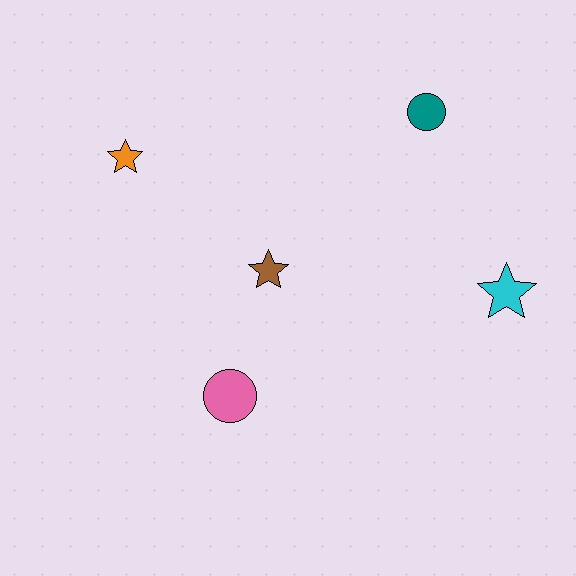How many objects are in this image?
There are 5 objects.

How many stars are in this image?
There are 3 stars.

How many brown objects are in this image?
There is 1 brown object.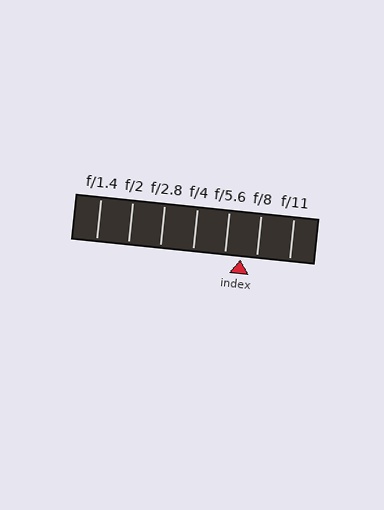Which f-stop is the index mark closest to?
The index mark is closest to f/8.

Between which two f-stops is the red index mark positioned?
The index mark is between f/5.6 and f/8.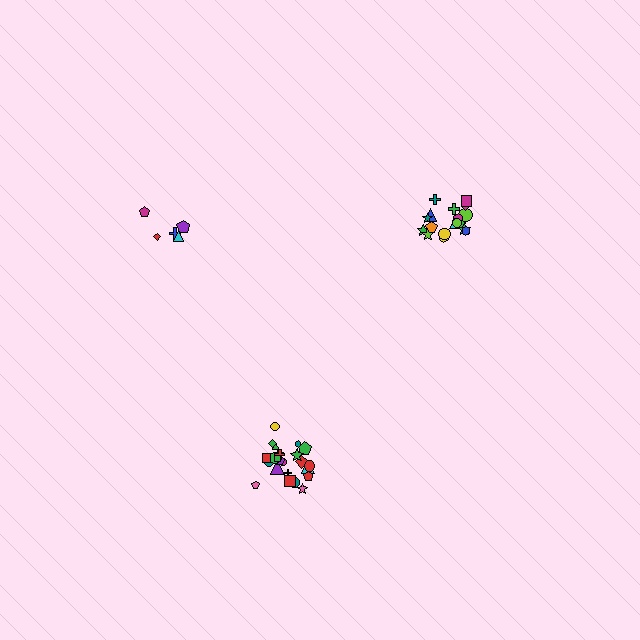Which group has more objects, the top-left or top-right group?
The top-right group.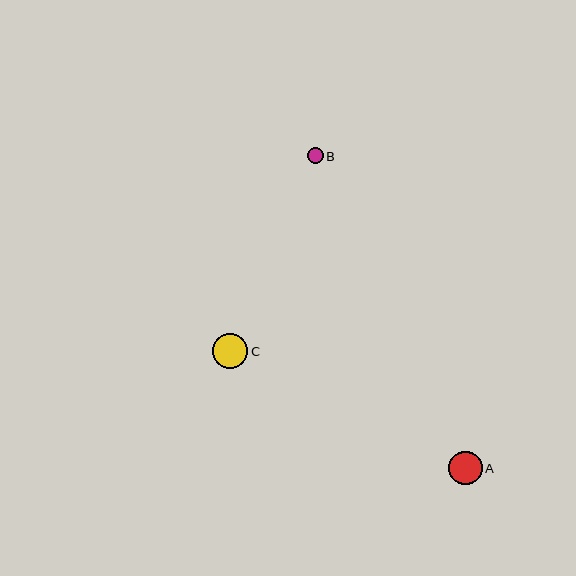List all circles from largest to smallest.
From largest to smallest: C, A, B.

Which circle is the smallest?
Circle B is the smallest with a size of approximately 16 pixels.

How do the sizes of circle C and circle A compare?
Circle C and circle A are approximately the same size.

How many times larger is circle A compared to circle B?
Circle A is approximately 2.1 times the size of circle B.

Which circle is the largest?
Circle C is the largest with a size of approximately 35 pixels.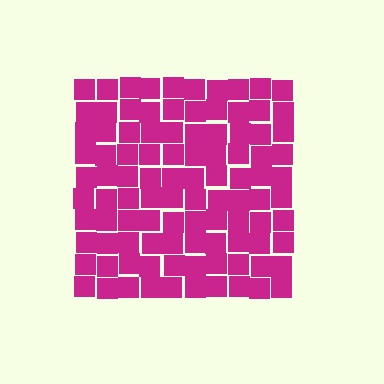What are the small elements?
The small elements are squares.